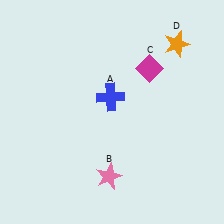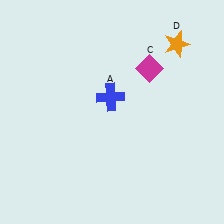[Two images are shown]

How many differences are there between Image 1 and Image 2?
There is 1 difference between the two images.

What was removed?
The pink star (B) was removed in Image 2.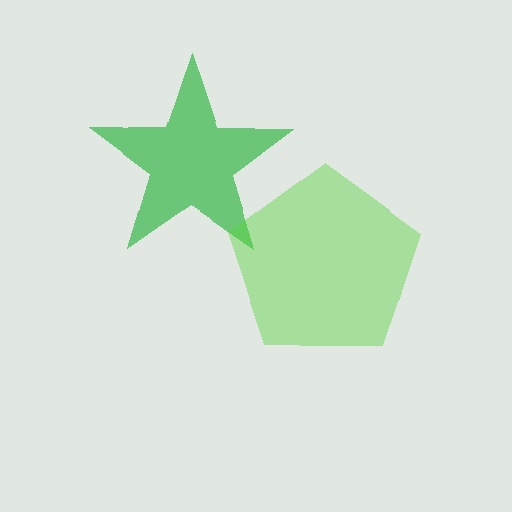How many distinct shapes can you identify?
There are 2 distinct shapes: a green star, a lime pentagon.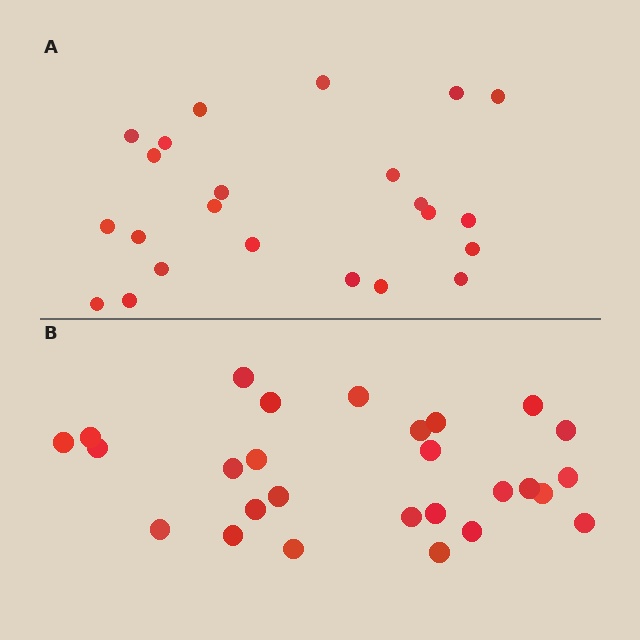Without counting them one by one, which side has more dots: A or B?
Region B (the bottom region) has more dots.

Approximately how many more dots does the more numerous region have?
Region B has about 4 more dots than region A.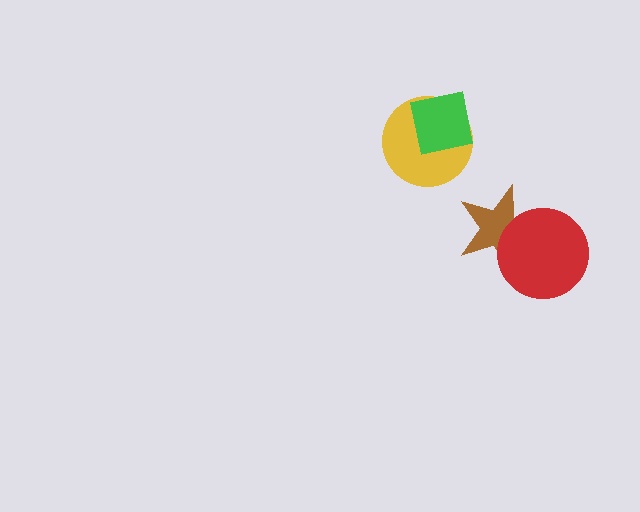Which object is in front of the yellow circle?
The green square is in front of the yellow circle.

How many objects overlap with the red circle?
1 object overlaps with the red circle.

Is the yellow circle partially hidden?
Yes, it is partially covered by another shape.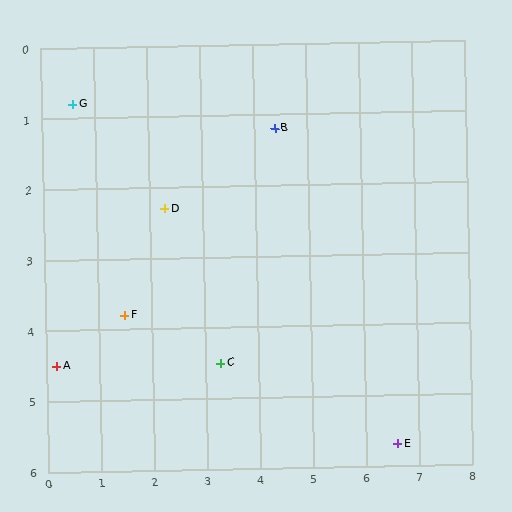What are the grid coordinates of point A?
Point A is at approximately (0.2, 4.5).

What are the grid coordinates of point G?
Point G is at approximately (0.6, 0.8).